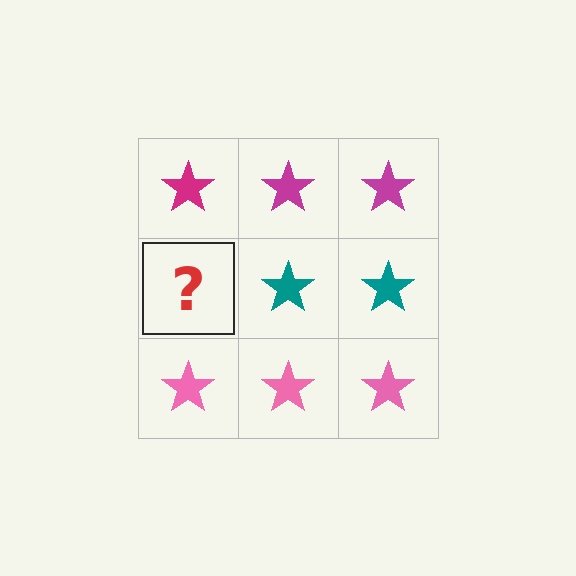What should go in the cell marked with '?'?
The missing cell should contain a teal star.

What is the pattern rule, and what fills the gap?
The rule is that each row has a consistent color. The gap should be filled with a teal star.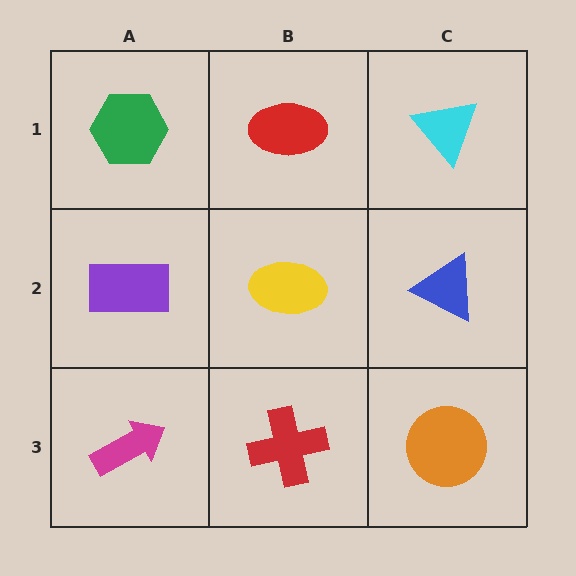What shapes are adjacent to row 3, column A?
A purple rectangle (row 2, column A), a red cross (row 3, column B).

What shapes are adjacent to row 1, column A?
A purple rectangle (row 2, column A), a red ellipse (row 1, column B).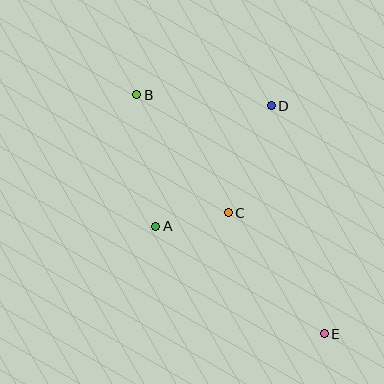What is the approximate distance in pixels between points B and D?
The distance between B and D is approximately 135 pixels.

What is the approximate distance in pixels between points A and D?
The distance between A and D is approximately 167 pixels.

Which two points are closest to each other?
Points A and C are closest to each other.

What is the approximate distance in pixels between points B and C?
The distance between B and C is approximately 150 pixels.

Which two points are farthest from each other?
Points B and E are farthest from each other.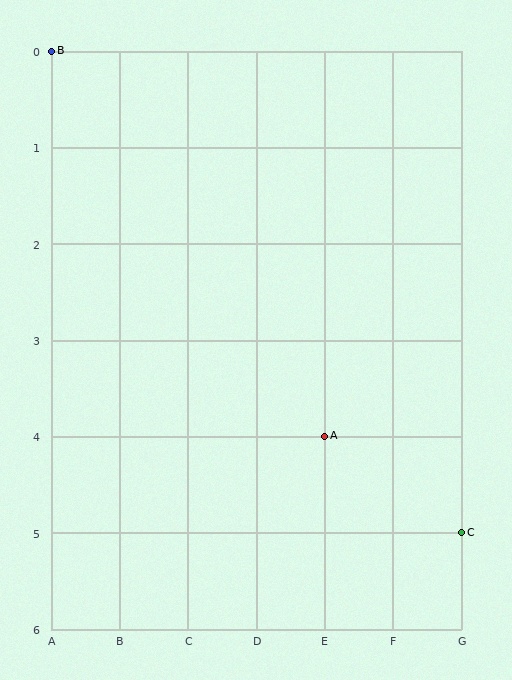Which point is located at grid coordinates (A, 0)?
Point B is at (A, 0).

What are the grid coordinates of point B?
Point B is at grid coordinates (A, 0).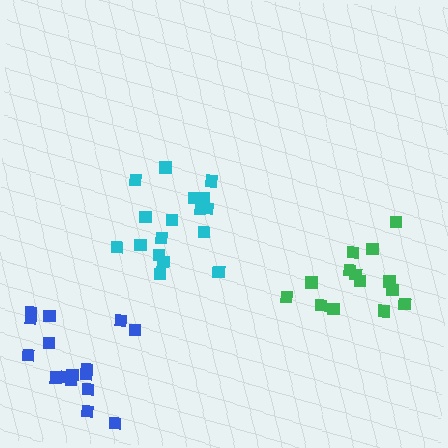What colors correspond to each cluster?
The clusters are colored: cyan, green, blue.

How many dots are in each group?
Group 1: 17 dots, Group 2: 14 dots, Group 3: 16 dots (47 total).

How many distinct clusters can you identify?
There are 3 distinct clusters.